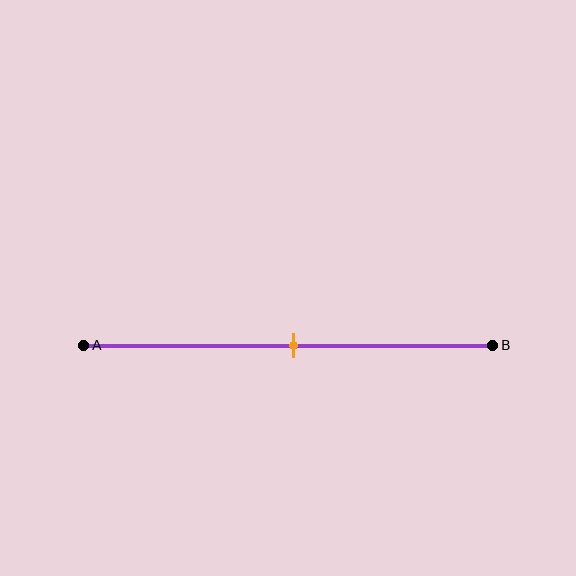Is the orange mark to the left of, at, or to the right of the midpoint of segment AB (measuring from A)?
The orange mark is approximately at the midpoint of segment AB.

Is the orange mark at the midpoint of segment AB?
Yes, the mark is approximately at the midpoint.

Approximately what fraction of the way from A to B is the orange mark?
The orange mark is approximately 50% of the way from A to B.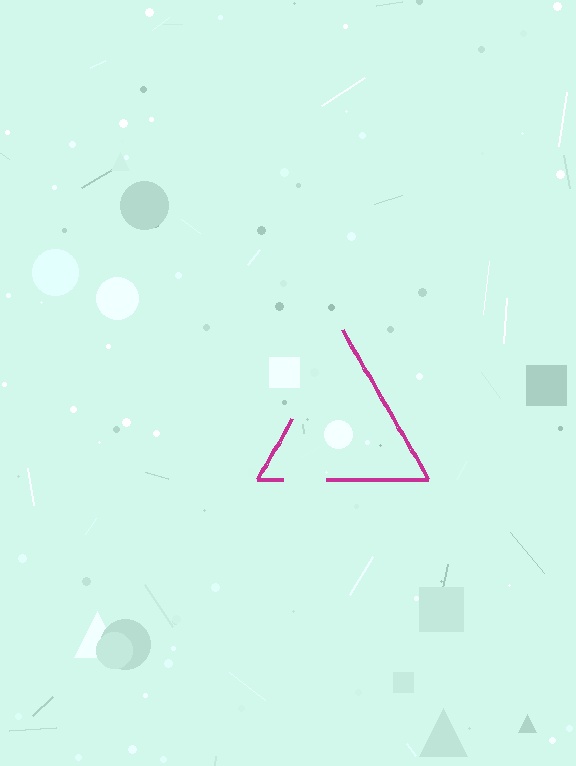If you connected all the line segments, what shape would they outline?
They would outline a triangle.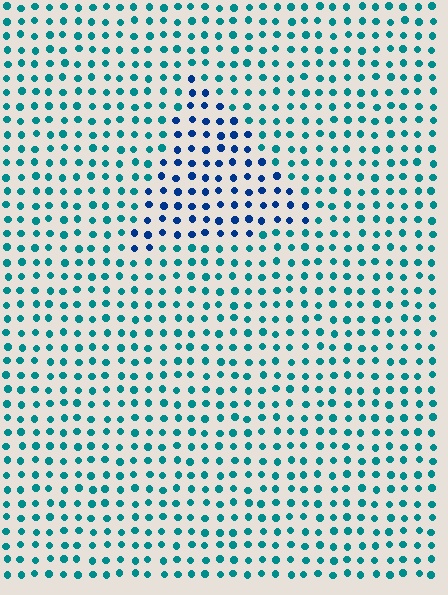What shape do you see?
I see a triangle.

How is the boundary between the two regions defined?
The boundary is defined purely by a slight shift in hue (about 38 degrees). Spacing, size, and orientation are identical on both sides.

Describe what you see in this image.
The image is filled with small teal elements in a uniform arrangement. A triangle-shaped region is visible where the elements are tinted to a slightly different hue, forming a subtle color boundary.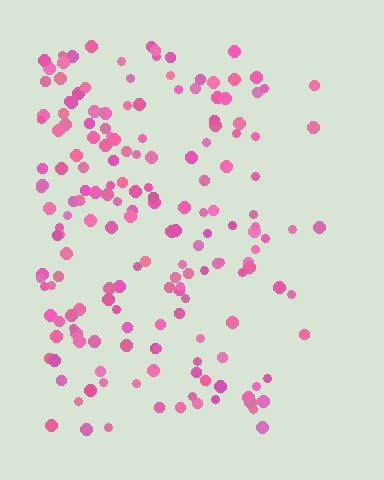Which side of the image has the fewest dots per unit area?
The right.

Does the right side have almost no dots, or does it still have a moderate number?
Still a moderate number, just noticeably fewer than the left.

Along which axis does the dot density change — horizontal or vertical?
Horizontal.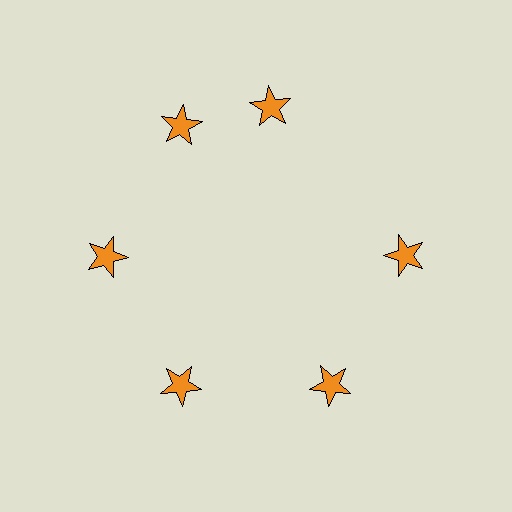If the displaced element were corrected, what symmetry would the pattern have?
It would have 6-fold rotational symmetry — the pattern would map onto itself every 60 degrees.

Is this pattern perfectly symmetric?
No. The 6 orange stars are arranged in a ring, but one element near the 1 o'clock position is rotated out of alignment along the ring, breaking the 6-fold rotational symmetry.